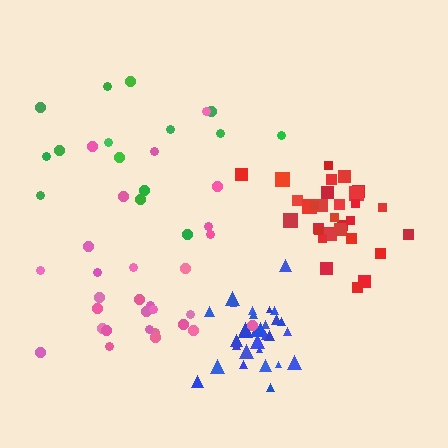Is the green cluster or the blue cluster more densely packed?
Blue.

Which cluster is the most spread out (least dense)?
Green.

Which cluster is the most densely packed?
Blue.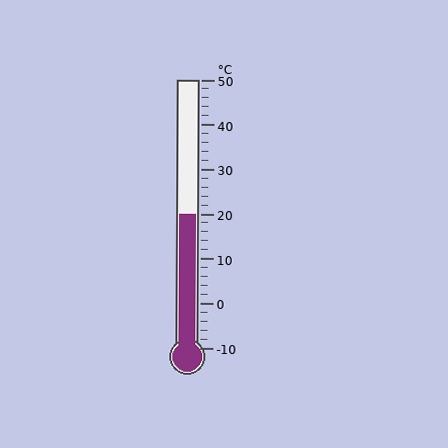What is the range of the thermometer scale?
The thermometer scale ranges from -10°C to 50°C.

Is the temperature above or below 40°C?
The temperature is below 40°C.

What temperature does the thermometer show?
The thermometer shows approximately 20°C.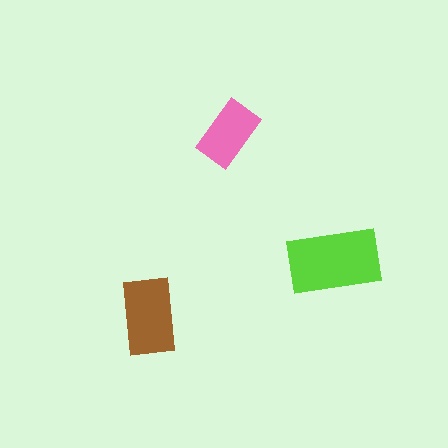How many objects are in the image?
There are 3 objects in the image.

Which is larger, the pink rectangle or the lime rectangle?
The lime one.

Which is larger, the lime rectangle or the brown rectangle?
The lime one.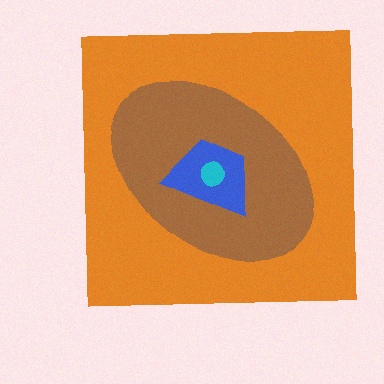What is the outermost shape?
The orange square.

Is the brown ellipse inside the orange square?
Yes.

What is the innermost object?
The cyan circle.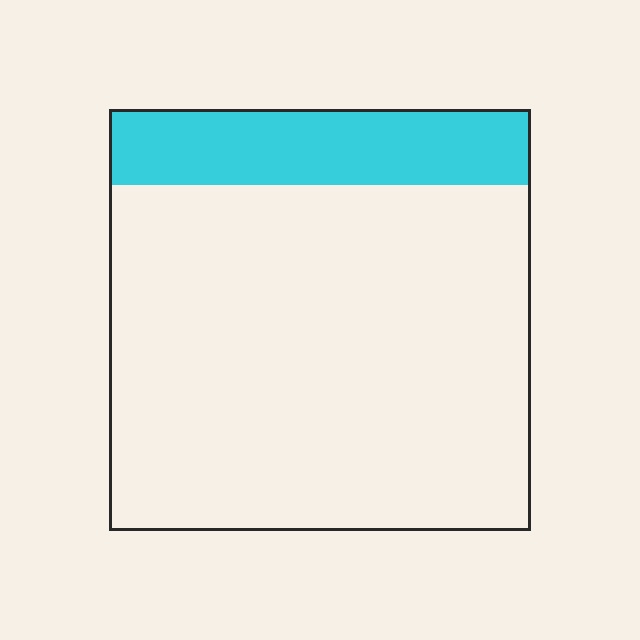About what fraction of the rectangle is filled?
About one sixth (1/6).